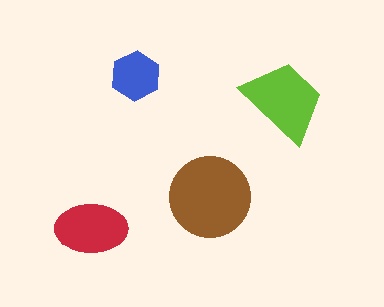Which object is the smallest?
The blue hexagon.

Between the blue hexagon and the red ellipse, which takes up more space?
The red ellipse.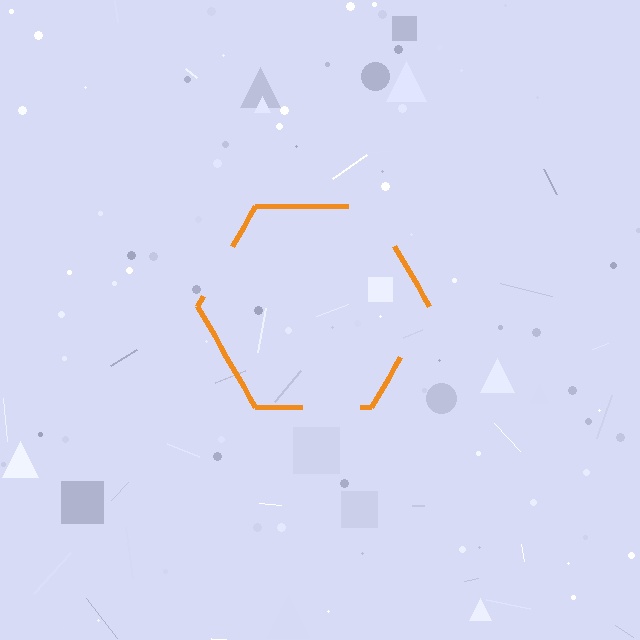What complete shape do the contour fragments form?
The contour fragments form a hexagon.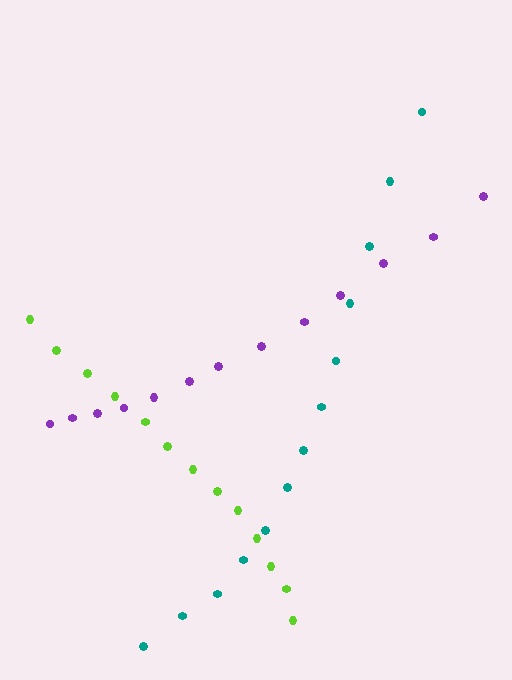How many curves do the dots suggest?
There are 3 distinct paths.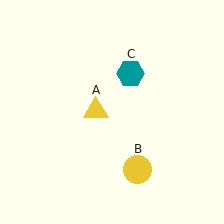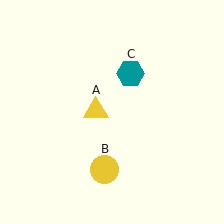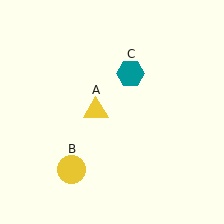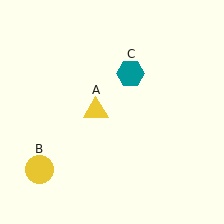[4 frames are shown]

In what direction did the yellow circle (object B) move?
The yellow circle (object B) moved left.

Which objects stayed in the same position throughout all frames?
Yellow triangle (object A) and teal hexagon (object C) remained stationary.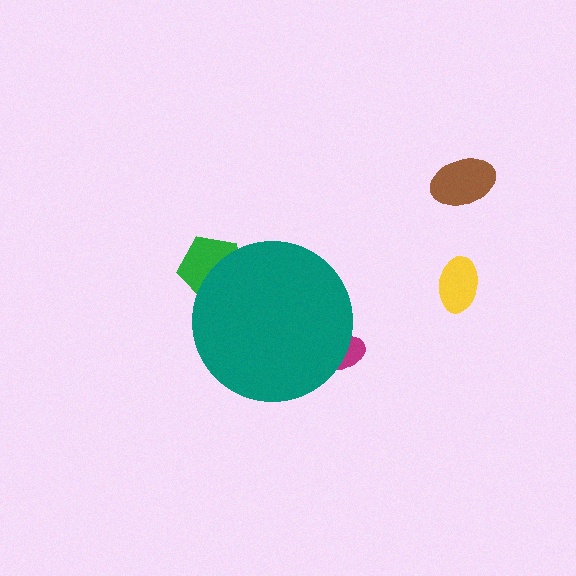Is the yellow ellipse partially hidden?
No, the yellow ellipse is fully visible.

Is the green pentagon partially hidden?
Yes, the green pentagon is partially hidden behind the teal circle.